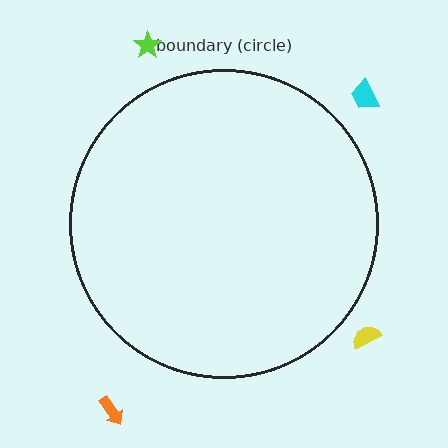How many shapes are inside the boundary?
0 inside, 4 outside.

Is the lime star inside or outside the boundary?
Outside.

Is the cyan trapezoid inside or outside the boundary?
Outside.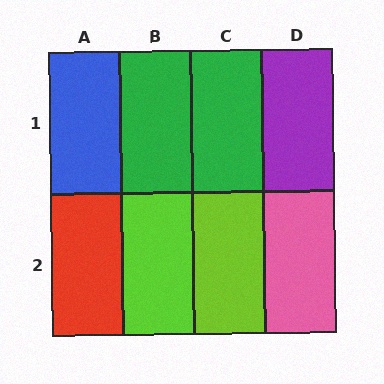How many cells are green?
2 cells are green.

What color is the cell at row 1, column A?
Blue.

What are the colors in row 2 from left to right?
Red, lime, lime, pink.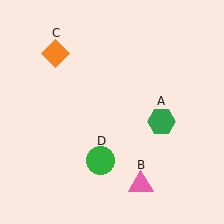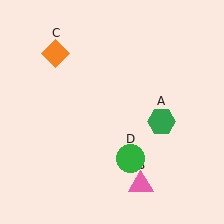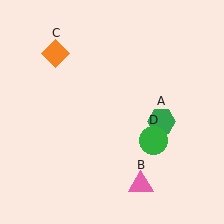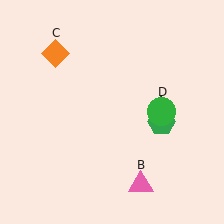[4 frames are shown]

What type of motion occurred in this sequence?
The green circle (object D) rotated counterclockwise around the center of the scene.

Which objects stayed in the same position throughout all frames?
Green hexagon (object A) and pink triangle (object B) and orange diamond (object C) remained stationary.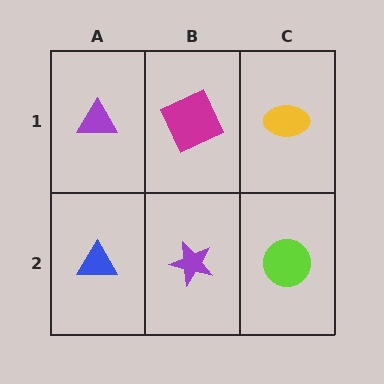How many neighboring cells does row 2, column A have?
2.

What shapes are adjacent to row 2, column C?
A yellow ellipse (row 1, column C), a purple star (row 2, column B).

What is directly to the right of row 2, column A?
A purple star.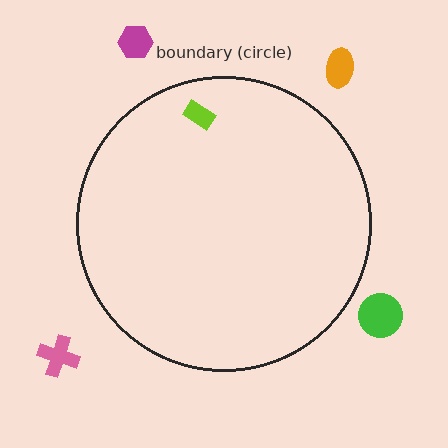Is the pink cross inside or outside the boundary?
Outside.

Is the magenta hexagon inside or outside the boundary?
Outside.